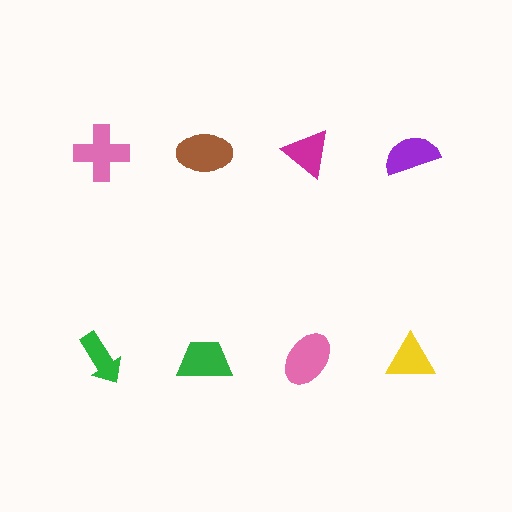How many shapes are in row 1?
4 shapes.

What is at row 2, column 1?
A green arrow.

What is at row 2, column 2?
A green trapezoid.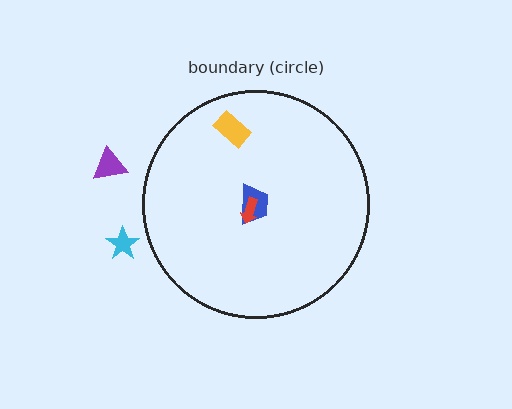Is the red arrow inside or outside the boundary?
Inside.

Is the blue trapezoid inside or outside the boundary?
Inside.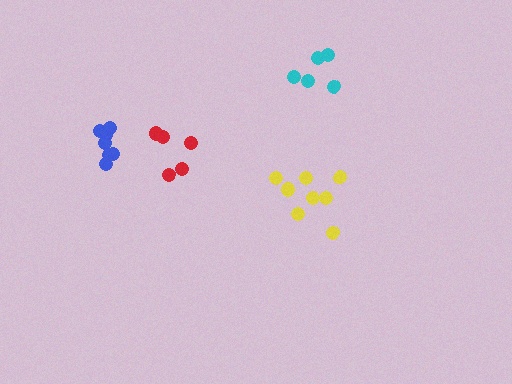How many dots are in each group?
Group 1: 5 dots, Group 2: 7 dots, Group 3: 5 dots, Group 4: 8 dots (25 total).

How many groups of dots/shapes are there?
There are 4 groups.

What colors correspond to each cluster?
The clusters are colored: cyan, blue, red, yellow.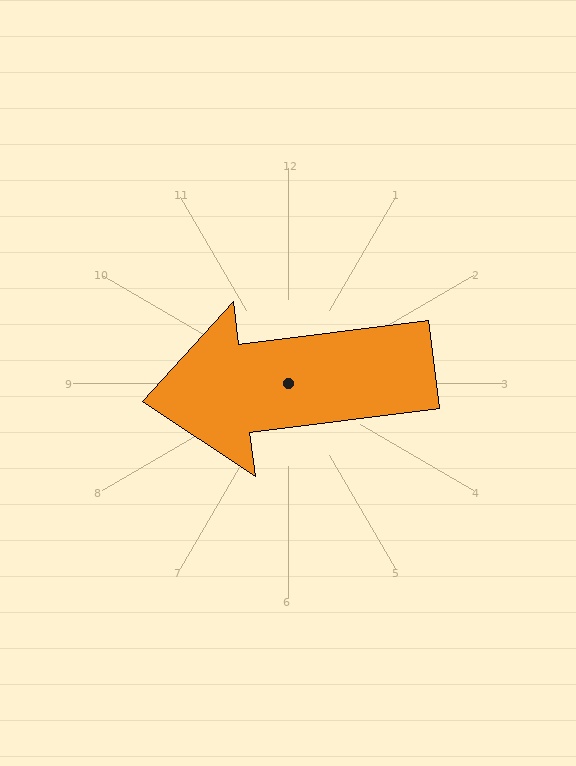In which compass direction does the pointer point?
West.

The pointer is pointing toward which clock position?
Roughly 9 o'clock.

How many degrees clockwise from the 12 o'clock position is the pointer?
Approximately 263 degrees.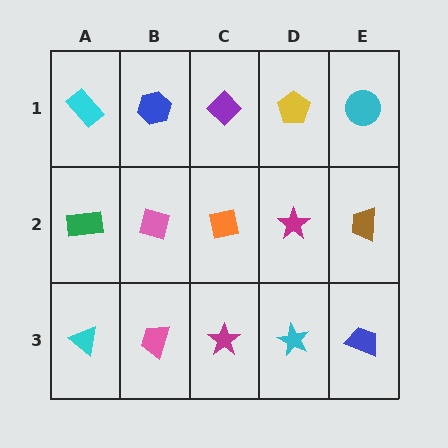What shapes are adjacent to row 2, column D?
A yellow pentagon (row 1, column D), a cyan star (row 3, column D), an orange square (row 2, column C), a brown trapezoid (row 2, column E).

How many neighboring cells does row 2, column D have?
4.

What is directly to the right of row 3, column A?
A pink trapezoid.